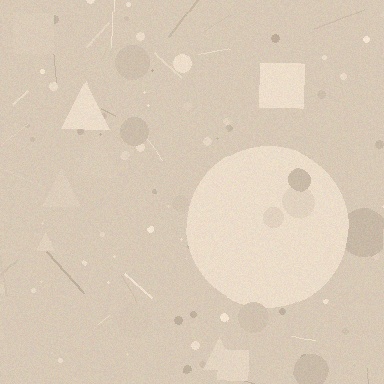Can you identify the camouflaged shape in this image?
The camouflaged shape is a circle.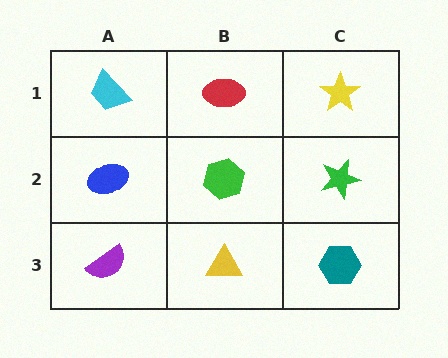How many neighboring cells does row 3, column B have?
3.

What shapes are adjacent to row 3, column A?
A blue ellipse (row 2, column A), a yellow triangle (row 3, column B).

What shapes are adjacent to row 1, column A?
A blue ellipse (row 2, column A), a red ellipse (row 1, column B).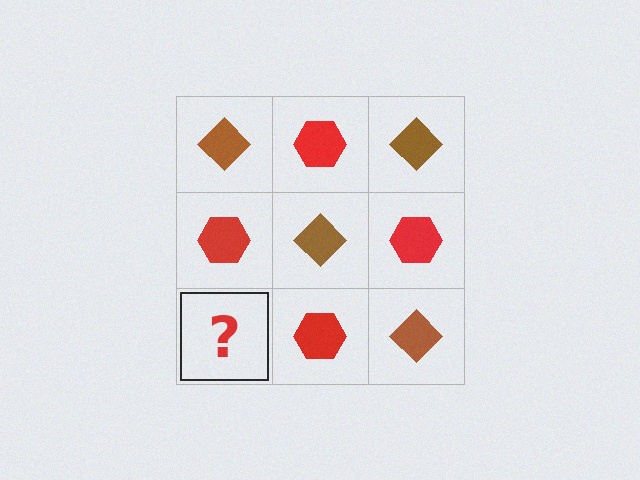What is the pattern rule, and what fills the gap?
The rule is that it alternates brown diamond and red hexagon in a checkerboard pattern. The gap should be filled with a brown diamond.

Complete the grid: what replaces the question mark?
The question mark should be replaced with a brown diamond.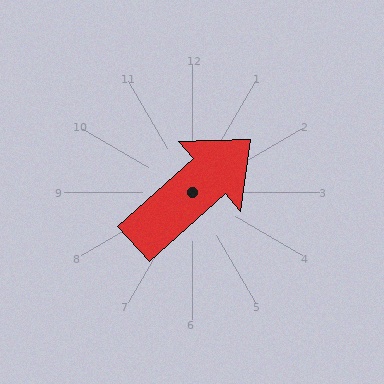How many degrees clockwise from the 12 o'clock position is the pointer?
Approximately 48 degrees.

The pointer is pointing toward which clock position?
Roughly 2 o'clock.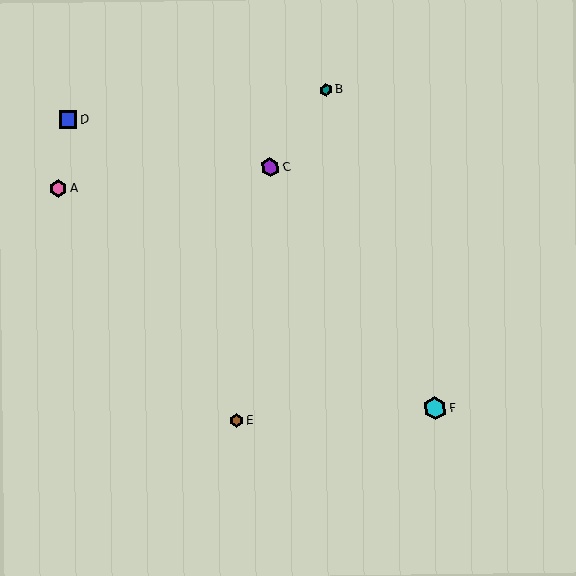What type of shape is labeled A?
Shape A is a pink hexagon.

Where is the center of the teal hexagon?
The center of the teal hexagon is at (326, 90).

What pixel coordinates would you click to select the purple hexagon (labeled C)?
Click at (270, 168) to select the purple hexagon C.